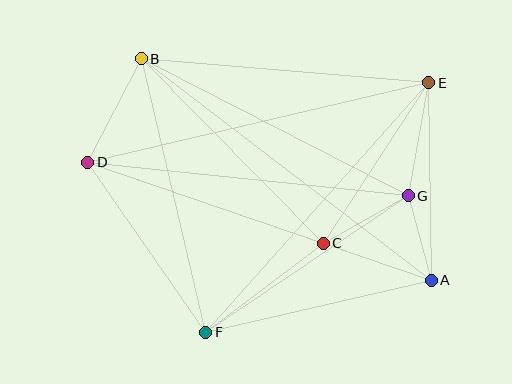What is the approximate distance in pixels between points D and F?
The distance between D and F is approximately 207 pixels.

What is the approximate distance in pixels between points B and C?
The distance between B and C is approximately 259 pixels.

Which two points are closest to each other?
Points A and G are closest to each other.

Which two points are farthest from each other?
Points A and B are farthest from each other.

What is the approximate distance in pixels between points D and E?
The distance between D and E is approximately 350 pixels.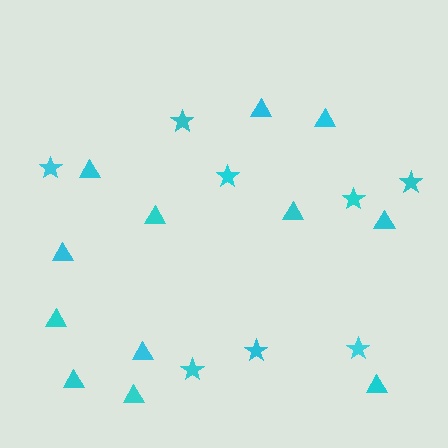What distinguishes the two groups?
There are 2 groups: one group of stars (8) and one group of triangles (12).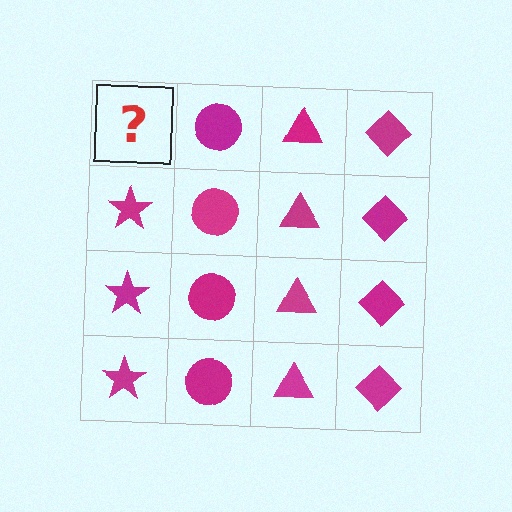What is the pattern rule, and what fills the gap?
The rule is that each column has a consistent shape. The gap should be filled with a magenta star.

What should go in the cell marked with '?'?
The missing cell should contain a magenta star.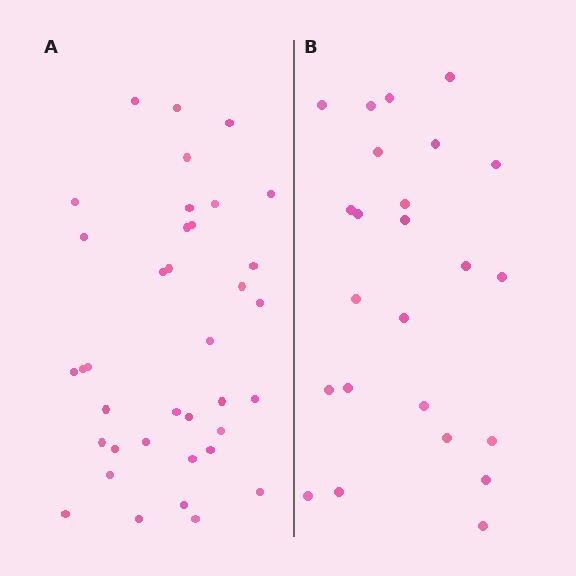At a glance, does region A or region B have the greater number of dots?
Region A (the left region) has more dots.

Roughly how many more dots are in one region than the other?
Region A has approximately 15 more dots than region B.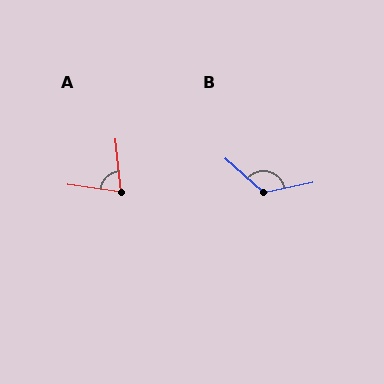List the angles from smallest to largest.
A (76°), B (126°).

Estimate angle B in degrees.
Approximately 126 degrees.